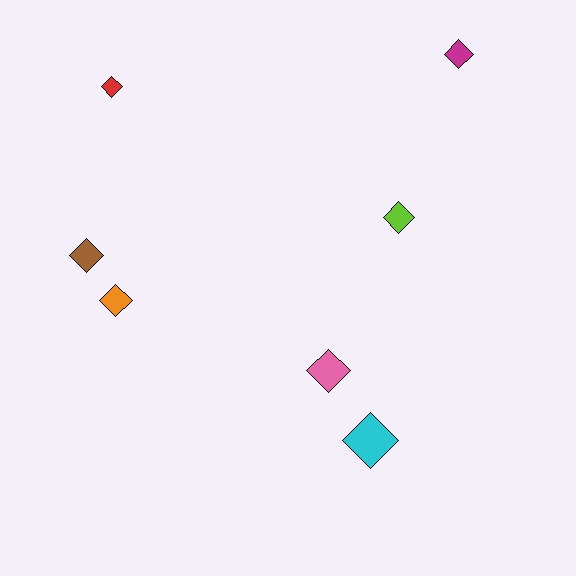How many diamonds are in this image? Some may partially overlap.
There are 7 diamonds.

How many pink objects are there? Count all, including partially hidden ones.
There is 1 pink object.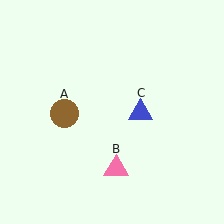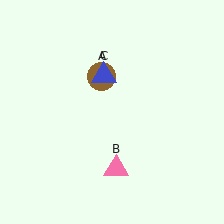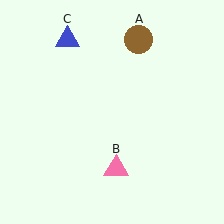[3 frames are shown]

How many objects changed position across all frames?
2 objects changed position: brown circle (object A), blue triangle (object C).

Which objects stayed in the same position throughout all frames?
Pink triangle (object B) remained stationary.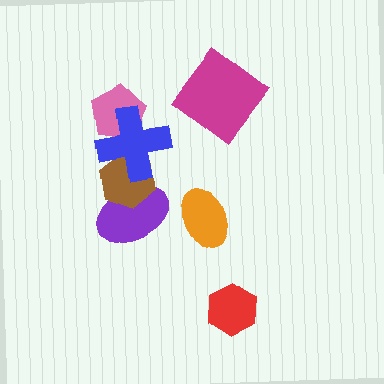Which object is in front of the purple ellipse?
The brown hexagon is in front of the purple ellipse.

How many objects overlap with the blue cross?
2 objects overlap with the blue cross.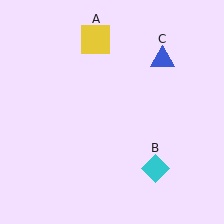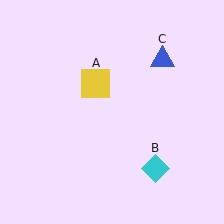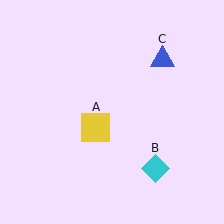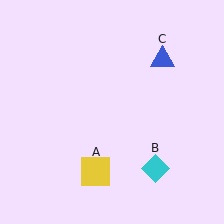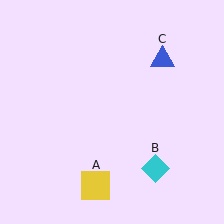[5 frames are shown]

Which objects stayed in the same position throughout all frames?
Cyan diamond (object B) and blue triangle (object C) remained stationary.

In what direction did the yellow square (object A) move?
The yellow square (object A) moved down.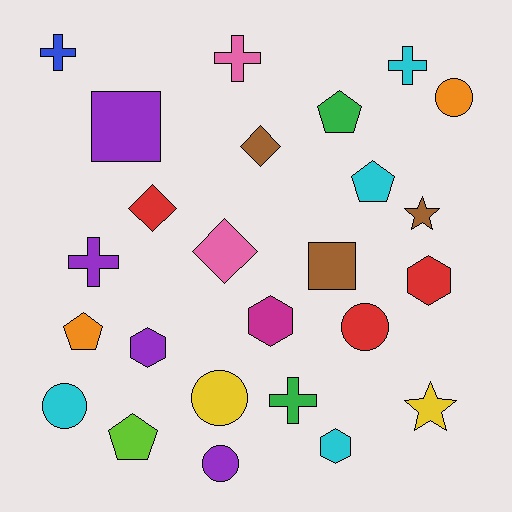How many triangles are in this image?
There are no triangles.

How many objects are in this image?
There are 25 objects.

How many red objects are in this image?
There are 3 red objects.